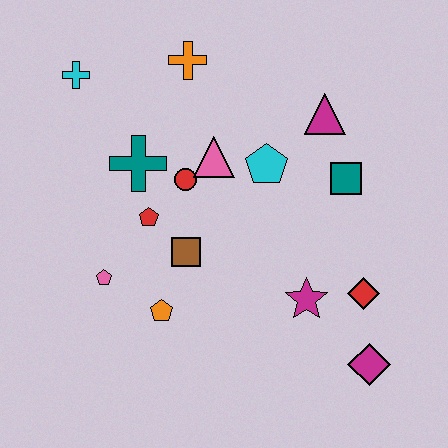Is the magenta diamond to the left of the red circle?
No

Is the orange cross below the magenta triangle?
No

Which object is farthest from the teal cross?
The magenta diamond is farthest from the teal cross.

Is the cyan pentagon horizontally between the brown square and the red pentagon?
No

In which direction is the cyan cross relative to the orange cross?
The cyan cross is to the left of the orange cross.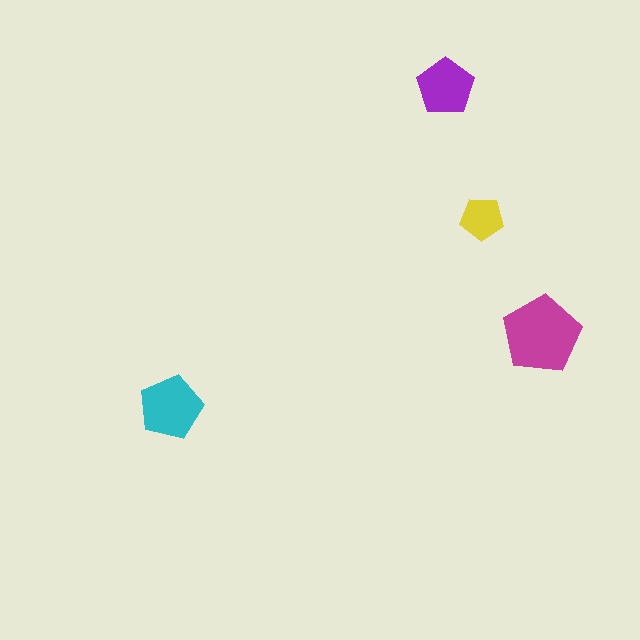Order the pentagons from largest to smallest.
the magenta one, the cyan one, the purple one, the yellow one.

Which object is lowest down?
The cyan pentagon is bottommost.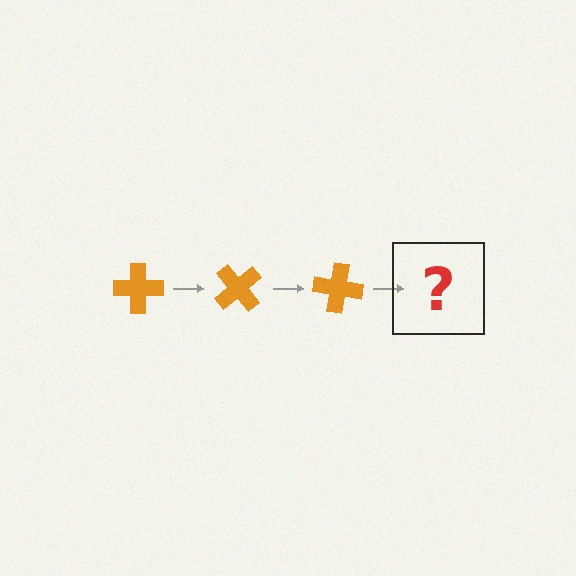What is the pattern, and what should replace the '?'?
The pattern is that the cross rotates 50 degrees each step. The '?' should be an orange cross rotated 150 degrees.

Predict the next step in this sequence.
The next step is an orange cross rotated 150 degrees.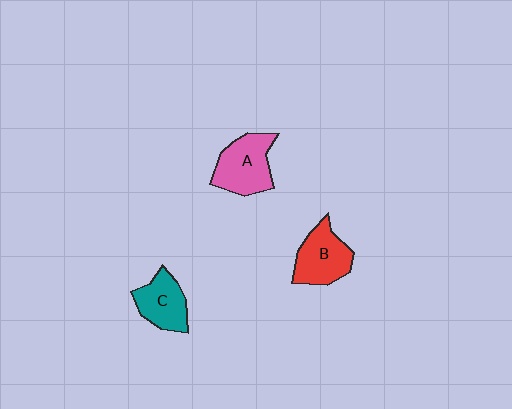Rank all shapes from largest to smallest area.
From largest to smallest: A (pink), B (red), C (teal).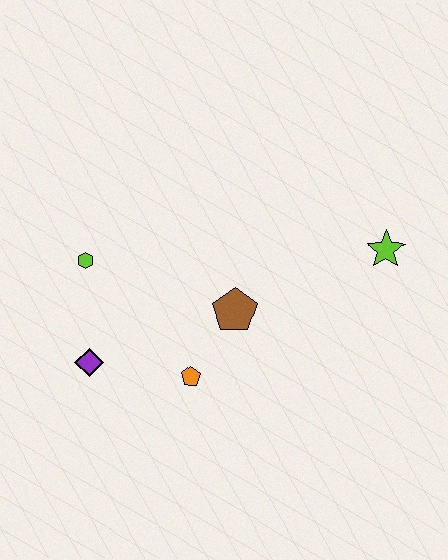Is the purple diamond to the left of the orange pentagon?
Yes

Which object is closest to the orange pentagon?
The brown pentagon is closest to the orange pentagon.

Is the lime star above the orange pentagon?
Yes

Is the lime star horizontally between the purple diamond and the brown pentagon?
No